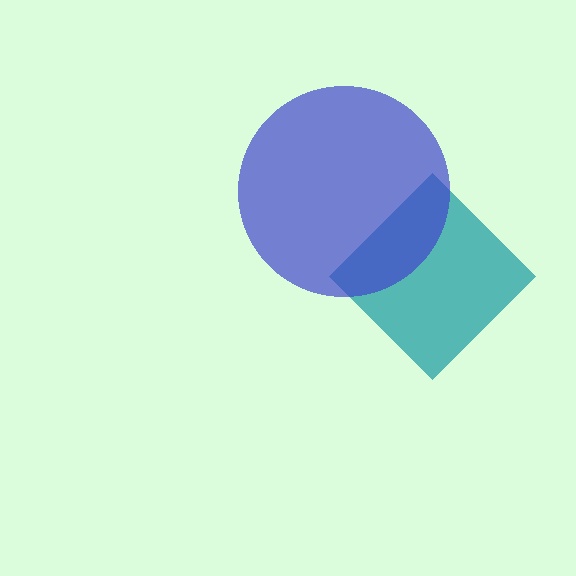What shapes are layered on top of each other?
The layered shapes are: a teal diamond, a blue circle.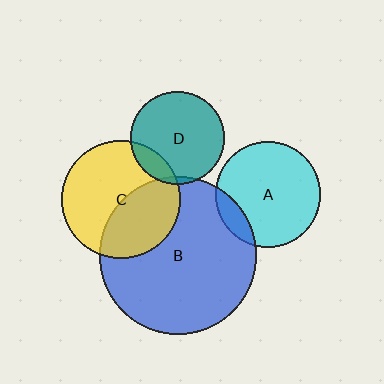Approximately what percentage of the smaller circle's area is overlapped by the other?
Approximately 40%.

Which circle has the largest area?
Circle B (blue).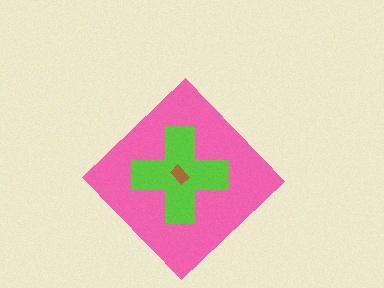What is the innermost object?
The brown rectangle.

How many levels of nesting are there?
3.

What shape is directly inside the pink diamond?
The lime cross.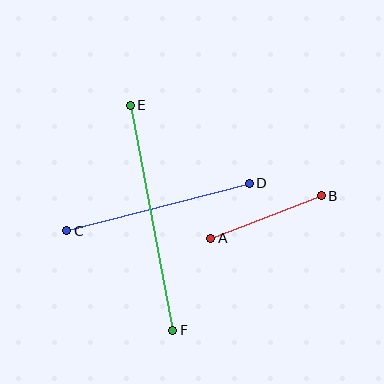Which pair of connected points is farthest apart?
Points E and F are farthest apart.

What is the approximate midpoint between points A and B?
The midpoint is at approximately (266, 217) pixels.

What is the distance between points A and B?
The distance is approximately 119 pixels.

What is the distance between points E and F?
The distance is approximately 229 pixels.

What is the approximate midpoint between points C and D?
The midpoint is at approximately (158, 207) pixels.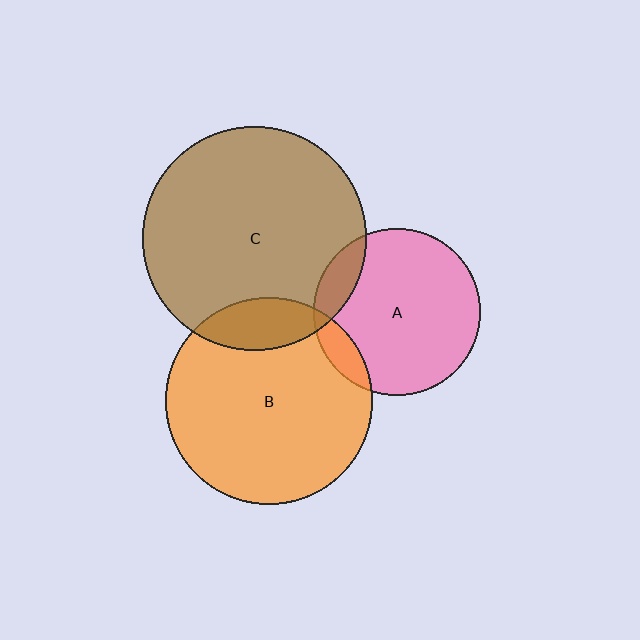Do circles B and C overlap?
Yes.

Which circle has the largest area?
Circle C (brown).